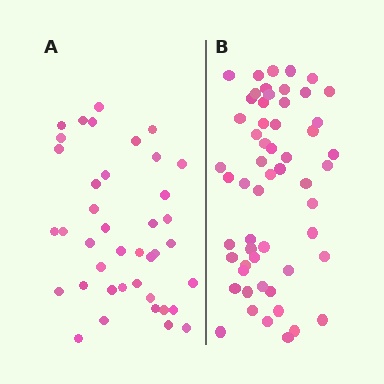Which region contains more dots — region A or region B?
Region B (the right region) has more dots.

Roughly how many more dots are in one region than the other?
Region B has approximately 15 more dots than region A.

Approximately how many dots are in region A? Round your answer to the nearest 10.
About 40 dots.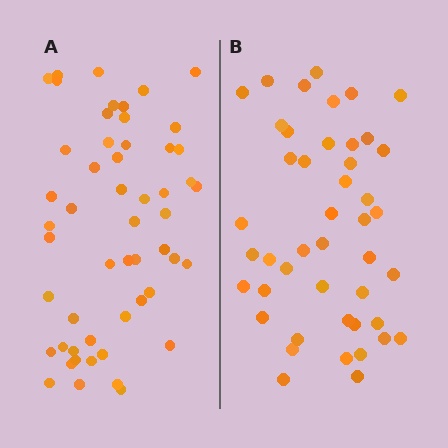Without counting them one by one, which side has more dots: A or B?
Region A (the left region) has more dots.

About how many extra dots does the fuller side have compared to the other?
Region A has roughly 8 or so more dots than region B.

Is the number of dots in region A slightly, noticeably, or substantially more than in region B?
Region A has only slightly more — the two regions are fairly close. The ratio is roughly 1.2 to 1.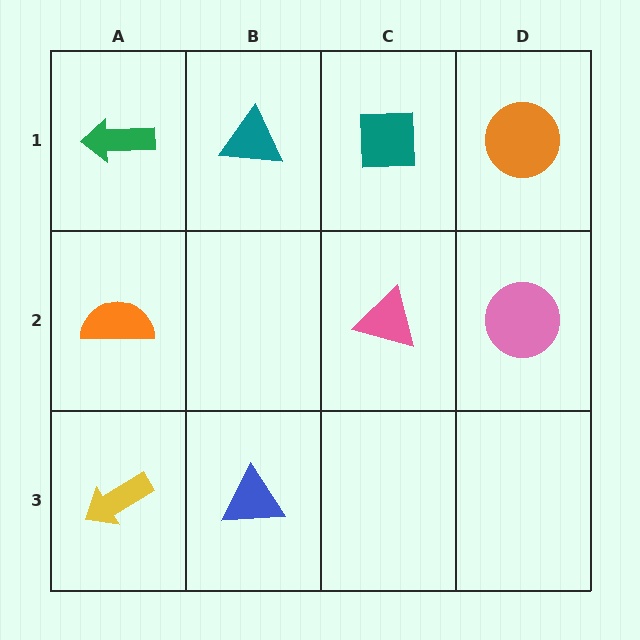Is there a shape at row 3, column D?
No, that cell is empty.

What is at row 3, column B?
A blue triangle.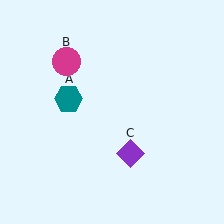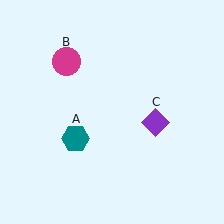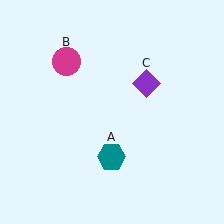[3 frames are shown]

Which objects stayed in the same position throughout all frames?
Magenta circle (object B) remained stationary.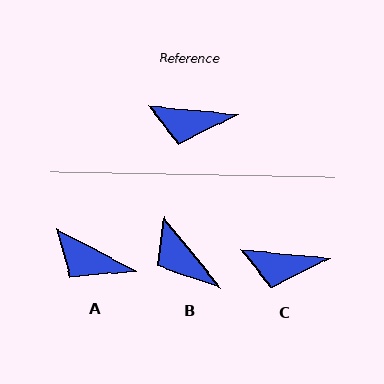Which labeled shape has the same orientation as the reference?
C.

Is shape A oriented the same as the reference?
No, it is off by about 22 degrees.